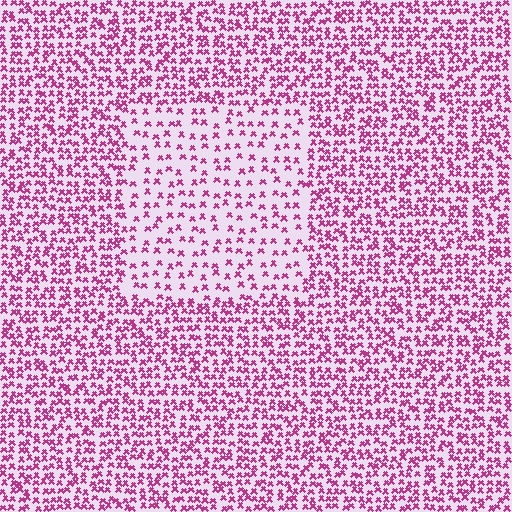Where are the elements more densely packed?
The elements are more densely packed outside the rectangle boundary.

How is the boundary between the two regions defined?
The boundary is defined by a change in element density (approximately 2.1x ratio). All elements are the same color, size, and shape.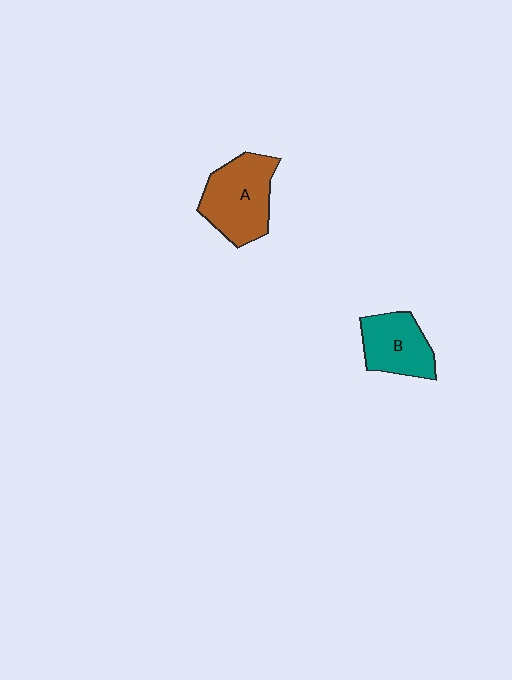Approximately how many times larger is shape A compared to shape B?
Approximately 1.3 times.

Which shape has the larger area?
Shape A (brown).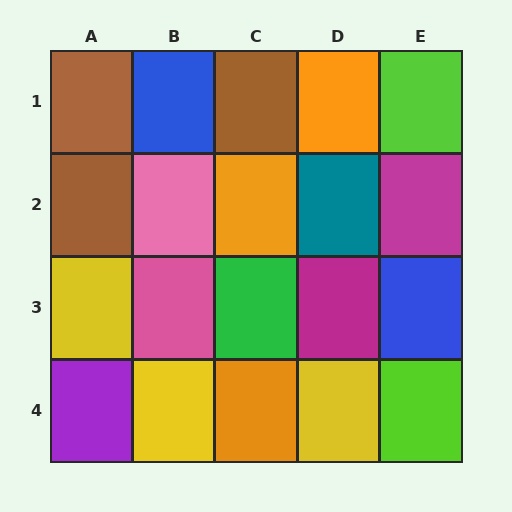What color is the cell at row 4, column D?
Yellow.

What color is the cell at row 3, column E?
Blue.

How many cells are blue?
2 cells are blue.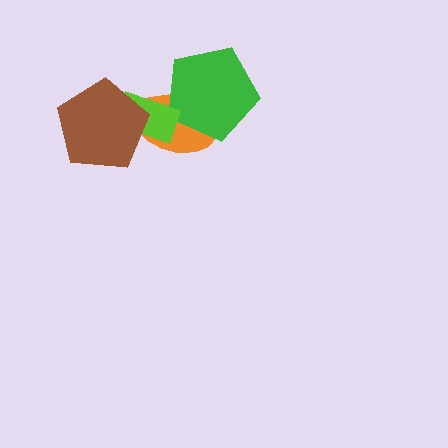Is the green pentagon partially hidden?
Yes, it is partially covered by another shape.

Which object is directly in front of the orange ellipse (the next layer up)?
The green pentagon is directly in front of the orange ellipse.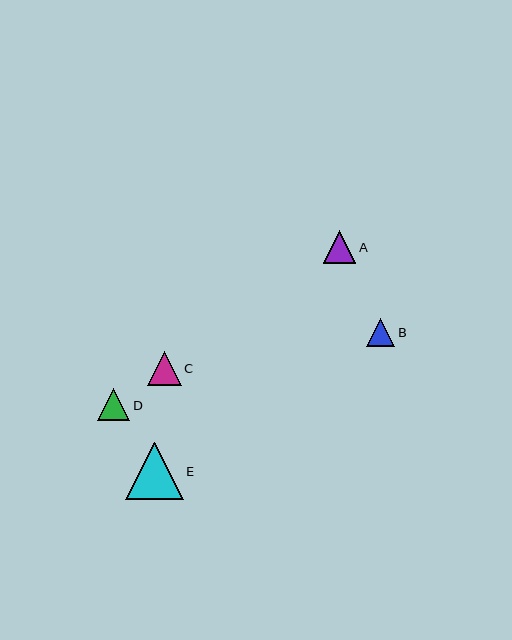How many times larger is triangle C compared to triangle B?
Triangle C is approximately 1.2 times the size of triangle B.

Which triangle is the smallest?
Triangle B is the smallest with a size of approximately 29 pixels.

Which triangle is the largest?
Triangle E is the largest with a size of approximately 58 pixels.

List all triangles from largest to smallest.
From largest to smallest: E, C, A, D, B.